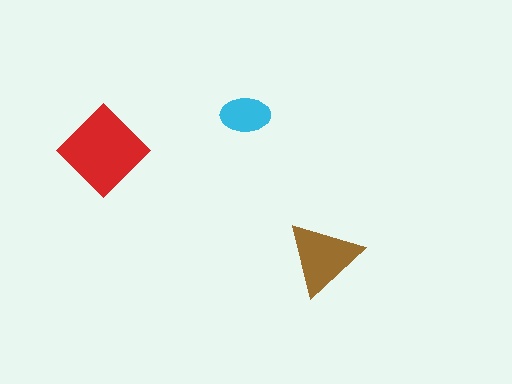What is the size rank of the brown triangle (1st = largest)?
2nd.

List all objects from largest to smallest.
The red diamond, the brown triangle, the cyan ellipse.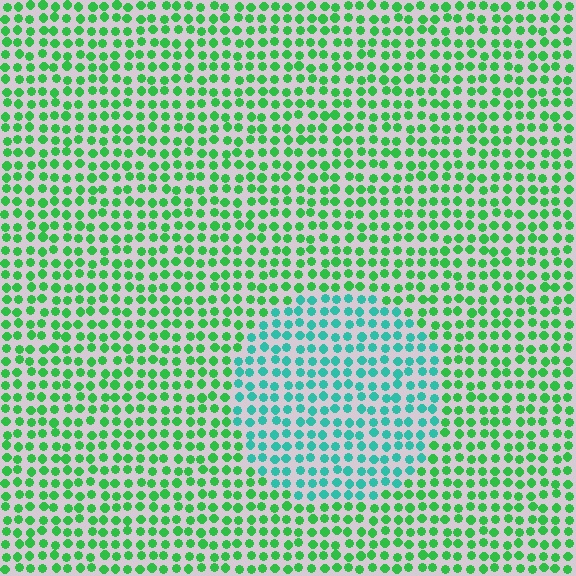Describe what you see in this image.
The image is filled with small green elements in a uniform arrangement. A circle-shaped region is visible where the elements are tinted to a slightly different hue, forming a subtle color boundary.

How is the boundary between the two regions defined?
The boundary is defined purely by a slight shift in hue (about 42 degrees). Spacing, size, and orientation are identical on both sides.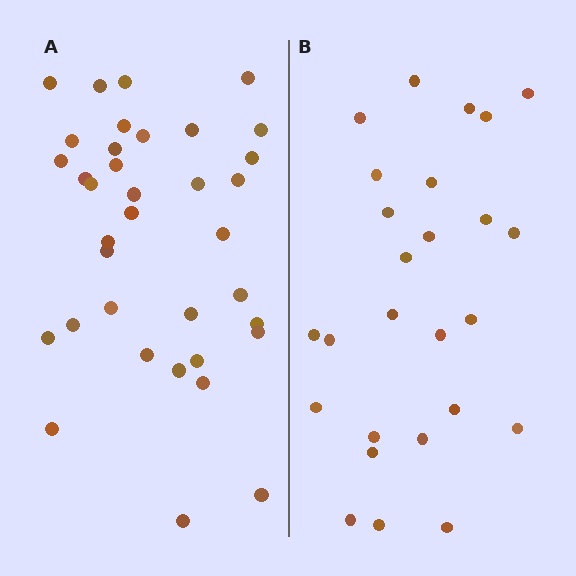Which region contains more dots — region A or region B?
Region A (the left region) has more dots.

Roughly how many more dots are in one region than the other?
Region A has roughly 10 or so more dots than region B.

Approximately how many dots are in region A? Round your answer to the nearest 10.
About 40 dots. (The exact count is 36, which rounds to 40.)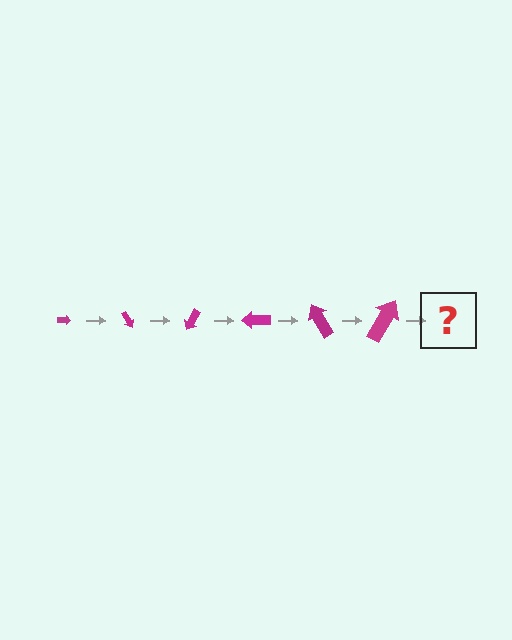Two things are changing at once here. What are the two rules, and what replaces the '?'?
The two rules are that the arrow grows larger each step and it rotates 60 degrees each step. The '?' should be an arrow, larger than the previous one and rotated 360 degrees from the start.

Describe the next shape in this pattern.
It should be an arrow, larger than the previous one and rotated 360 degrees from the start.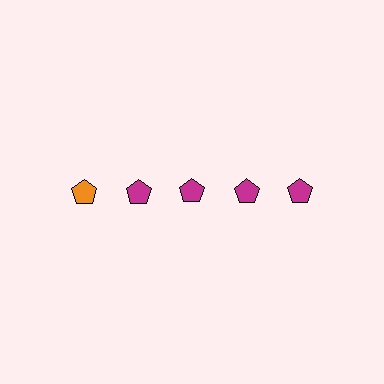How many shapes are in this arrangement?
There are 5 shapes arranged in a grid pattern.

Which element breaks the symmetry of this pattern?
The orange pentagon in the top row, leftmost column breaks the symmetry. All other shapes are magenta pentagons.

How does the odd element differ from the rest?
It has a different color: orange instead of magenta.